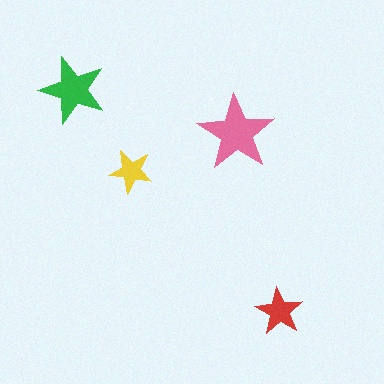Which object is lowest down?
The red star is bottommost.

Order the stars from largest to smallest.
the pink one, the green one, the red one, the yellow one.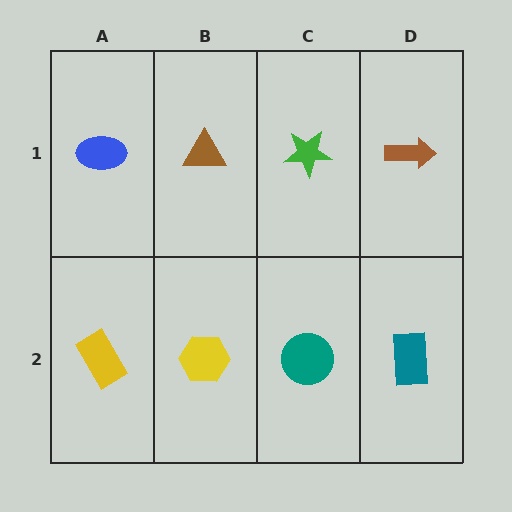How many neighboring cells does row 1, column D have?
2.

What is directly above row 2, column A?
A blue ellipse.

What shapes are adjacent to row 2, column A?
A blue ellipse (row 1, column A), a yellow hexagon (row 2, column B).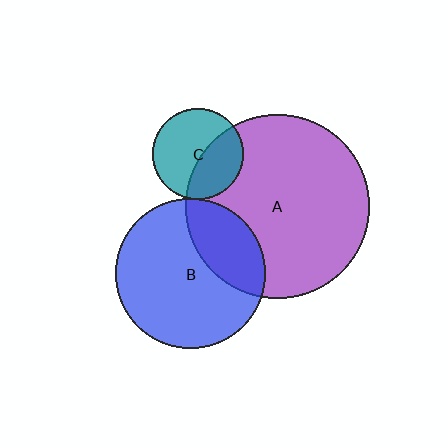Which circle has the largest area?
Circle A (purple).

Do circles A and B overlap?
Yes.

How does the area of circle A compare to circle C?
Approximately 4.1 times.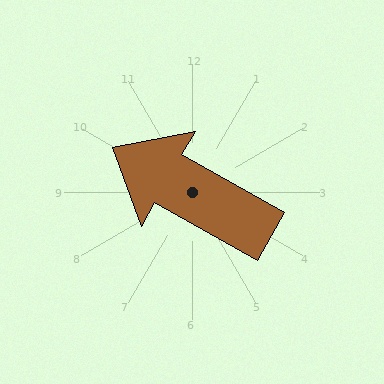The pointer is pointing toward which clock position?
Roughly 10 o'clock.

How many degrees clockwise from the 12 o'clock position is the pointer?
Approximately 299 degrees.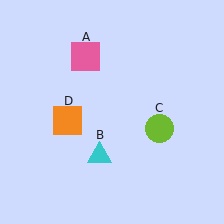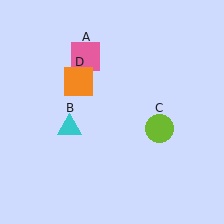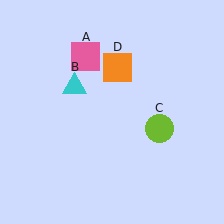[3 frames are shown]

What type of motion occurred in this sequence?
The cyan triangle (object B), orange square (object D) rotated clockwise around the center of the scene.